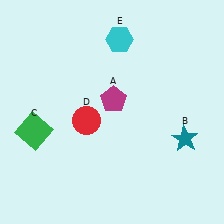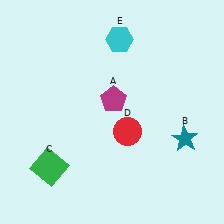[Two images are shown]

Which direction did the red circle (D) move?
The red circle (D) moved right.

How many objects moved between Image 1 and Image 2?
2 objects moved between the two images.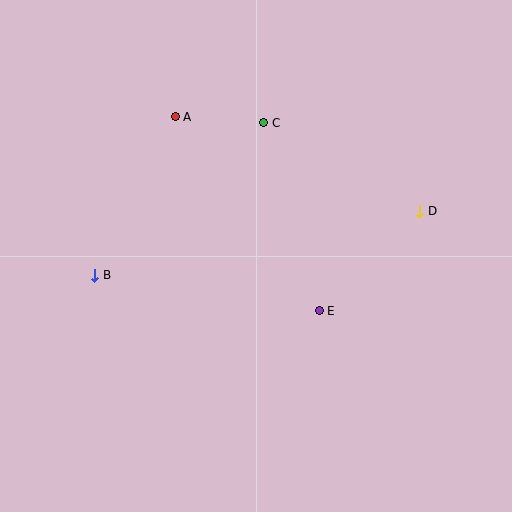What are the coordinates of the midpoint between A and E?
The midpoint between A and E is at (247, 214).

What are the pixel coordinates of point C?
Point C is at (264, 123).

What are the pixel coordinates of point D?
Point D is at (420, 211).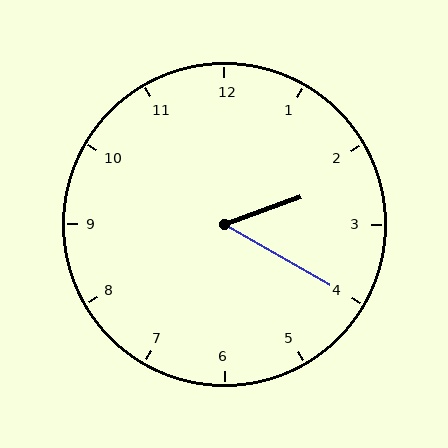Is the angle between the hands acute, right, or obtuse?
It is acute.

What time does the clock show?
2:20.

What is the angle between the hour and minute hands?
Approximately 50 degrees.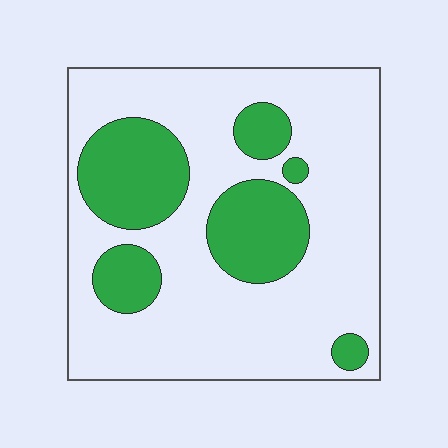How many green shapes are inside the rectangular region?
6.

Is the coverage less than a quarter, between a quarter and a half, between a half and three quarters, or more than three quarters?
Between a quarter and a half.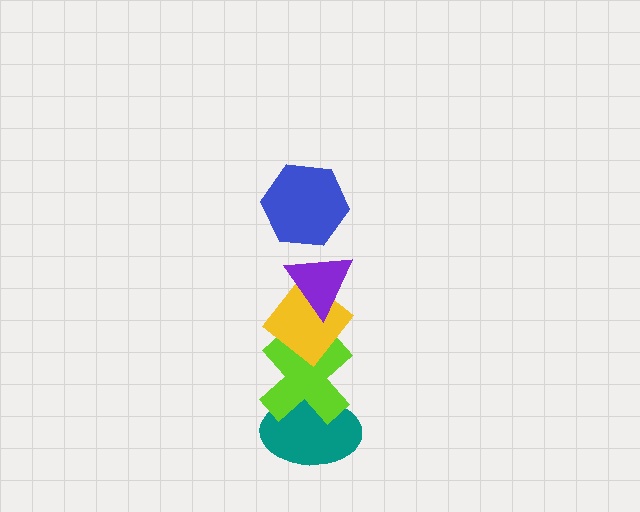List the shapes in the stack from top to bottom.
From top to bottom: the blue hexagon, the purple triangle, the yellow diamond, the lime cross, the teal ellipse.